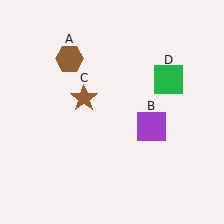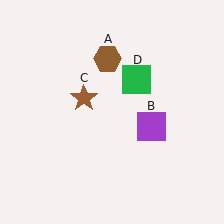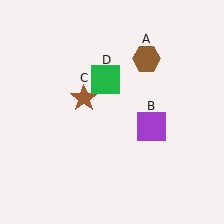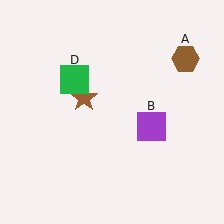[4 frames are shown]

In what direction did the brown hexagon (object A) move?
The brown hexagon (object A) moved right.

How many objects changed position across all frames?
2 objects changed position: brown hexagon (object A), green square (object D).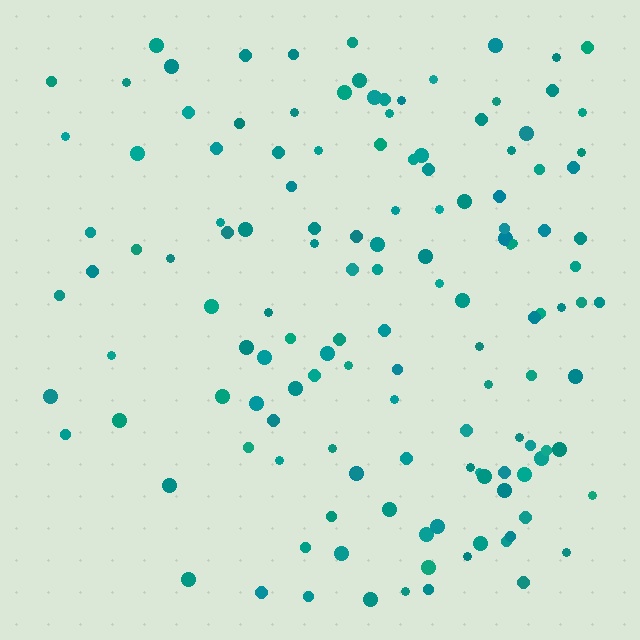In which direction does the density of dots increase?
From left to right, with the right side densest.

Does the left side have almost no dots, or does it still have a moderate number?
Still a moderate number, just noticeably fewer than the right.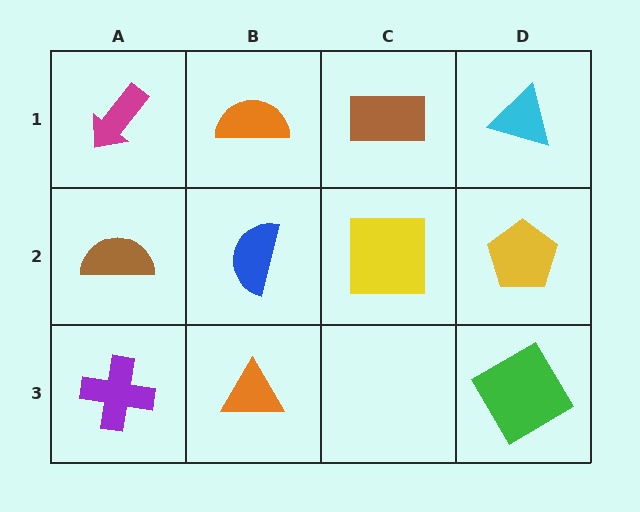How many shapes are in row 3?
3 shapes.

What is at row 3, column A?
A purple cross.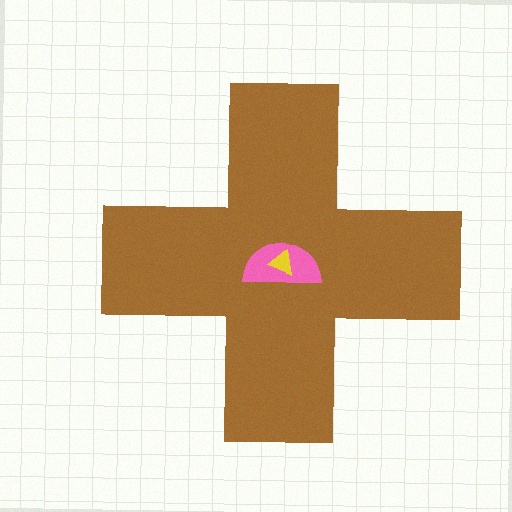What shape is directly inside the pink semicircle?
The yellow triangle.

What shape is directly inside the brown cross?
The pink semicircle.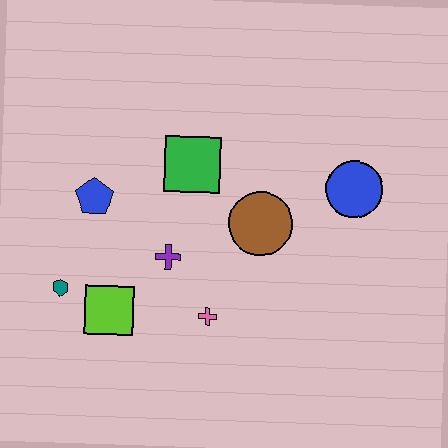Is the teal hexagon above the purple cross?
No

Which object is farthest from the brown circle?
The teal hexagon is farthest from the brown circle.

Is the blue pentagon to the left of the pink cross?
Yes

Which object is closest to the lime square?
The teal hexagon is closest to the lime square.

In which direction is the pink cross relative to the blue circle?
The pink cross is to the left of the blue circle.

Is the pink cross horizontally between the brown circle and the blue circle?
No